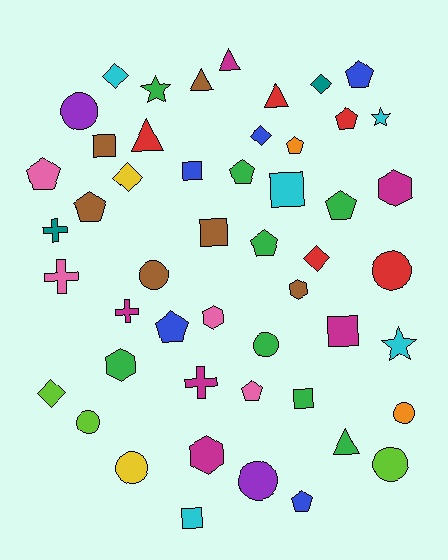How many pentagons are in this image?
There are 11 pentagons.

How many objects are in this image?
There are 50 objects.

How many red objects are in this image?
There are 5 red objects.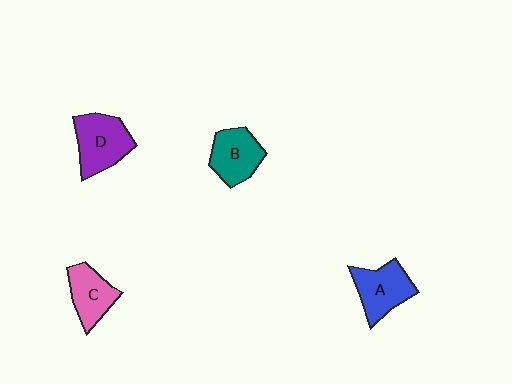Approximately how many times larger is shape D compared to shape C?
Approximately 1.3 times.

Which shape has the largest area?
Shape D (purple).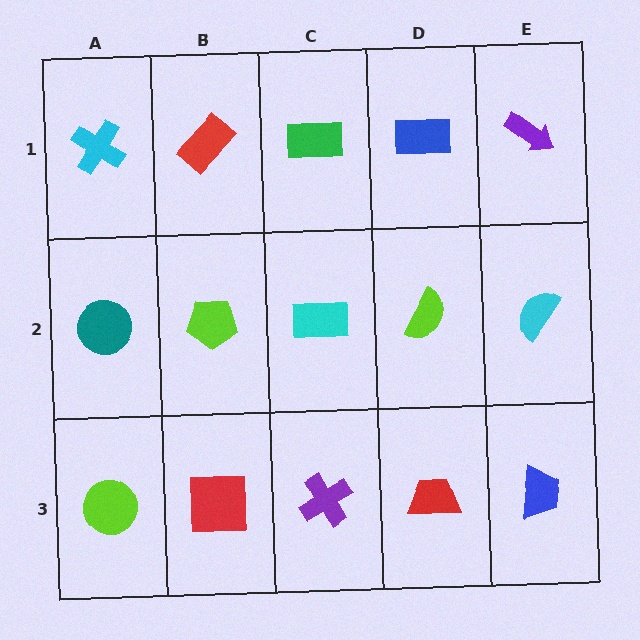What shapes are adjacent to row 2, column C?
A green rectangle (row 1, column C), a purple cross (row 3, column C), a lime pentagon (row 2, column B), a lime semicircle (row 2, column D).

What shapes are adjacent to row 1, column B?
A lime pentagon (row 2, column B), a cyan cross (row 1, column A), a green rectangle (row 1, column C).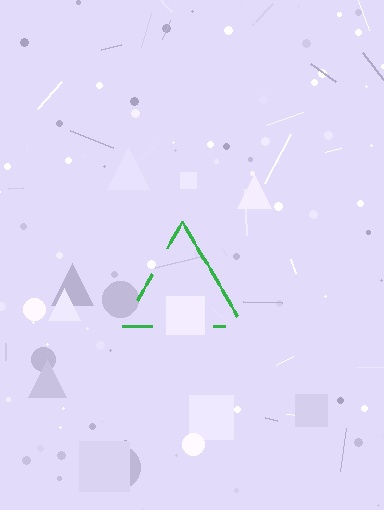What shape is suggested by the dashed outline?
The dashed outline suggests a triangle.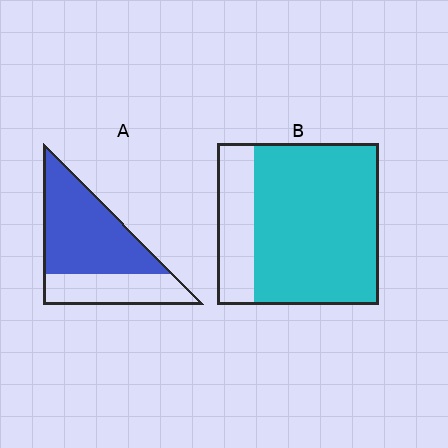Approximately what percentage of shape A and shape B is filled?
A is approximately 65% and B is approximately 75%.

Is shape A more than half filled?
Yes.